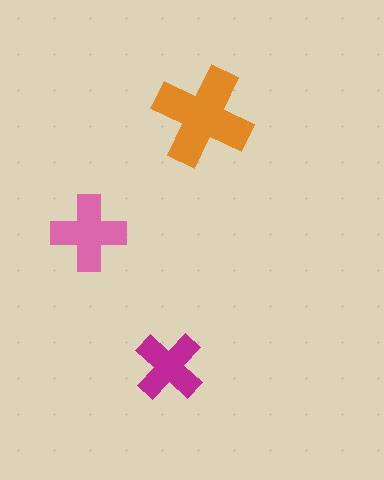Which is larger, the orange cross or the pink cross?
The orange one.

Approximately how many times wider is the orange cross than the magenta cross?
About 1.5 times wider.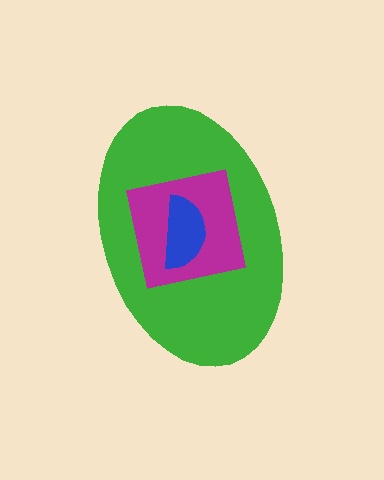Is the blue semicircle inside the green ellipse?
Yes.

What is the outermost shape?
The green ellipse.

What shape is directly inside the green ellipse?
The magenta square.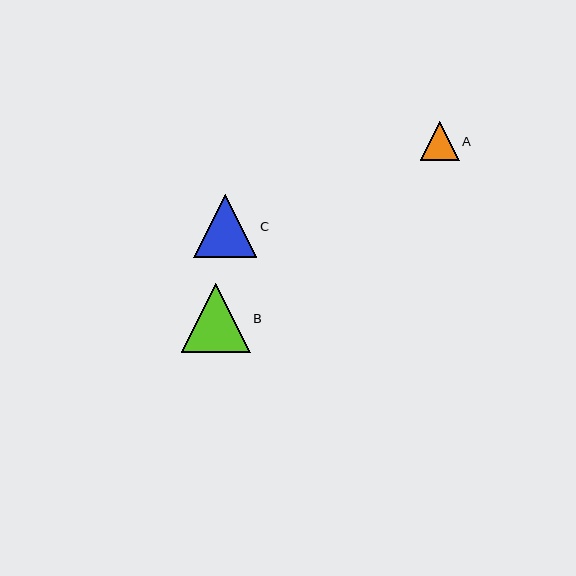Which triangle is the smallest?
Triangle A is the smallest with a size of approximately 39 pixels.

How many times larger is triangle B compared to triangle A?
Triangle B is approximately 1.8 times the size of triangle A.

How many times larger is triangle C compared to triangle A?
Triangle C is approximately 1.6 times the size of triangle A.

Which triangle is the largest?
Triangle B is the largest with a size of approximately 69 pixels.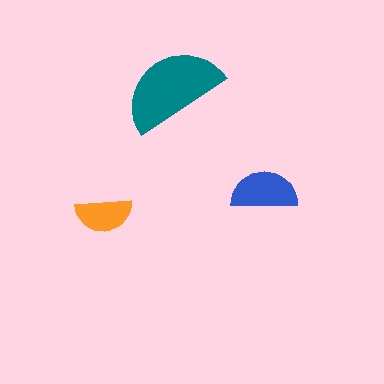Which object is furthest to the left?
The orange semicircle is leftmost.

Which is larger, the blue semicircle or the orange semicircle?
The blue one.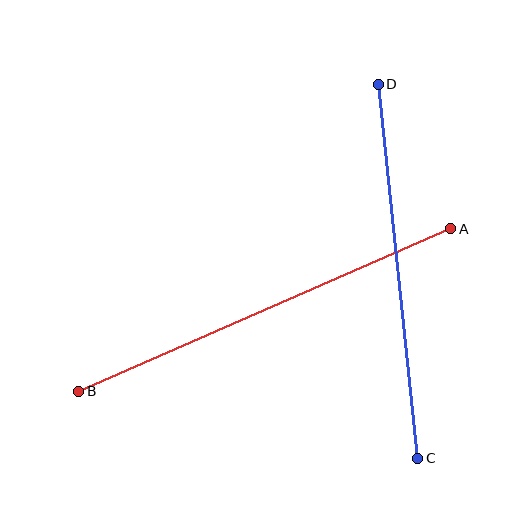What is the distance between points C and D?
The distance is approximately 376 pixels.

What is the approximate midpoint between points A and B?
The midpoint is at approximately (265, 310) pixels.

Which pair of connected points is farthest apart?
Points A and B are farthest apart.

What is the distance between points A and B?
The distance is approximately 406 pixels.